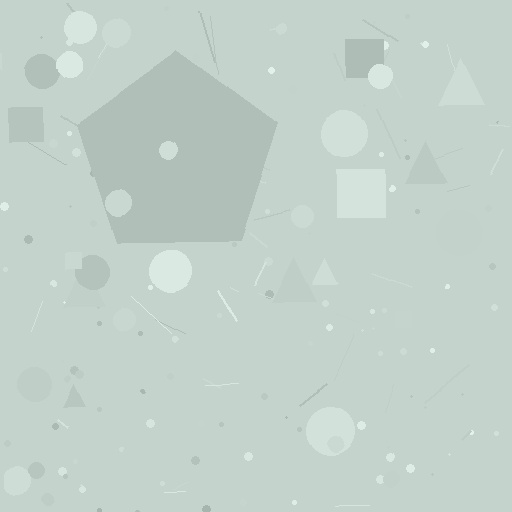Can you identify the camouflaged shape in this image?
The camouflaged shape is a pentagon.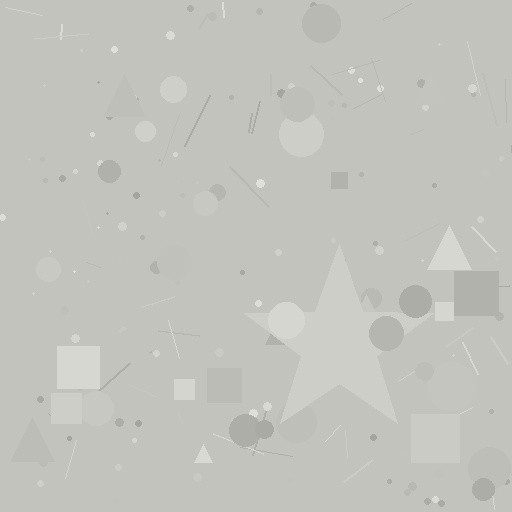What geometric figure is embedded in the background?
A star is embedded in the background.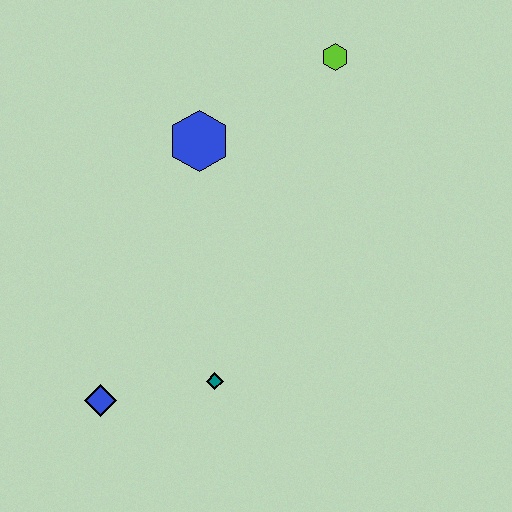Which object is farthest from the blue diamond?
The lime hexagon is farthest from the blue diamond.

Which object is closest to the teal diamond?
The blue diamond is closest to the teal diamond.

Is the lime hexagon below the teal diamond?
No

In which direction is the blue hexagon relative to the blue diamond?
The blue hexagon is above the blue diamond.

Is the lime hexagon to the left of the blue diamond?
No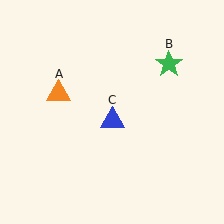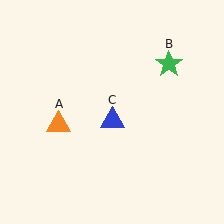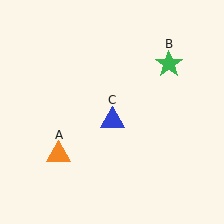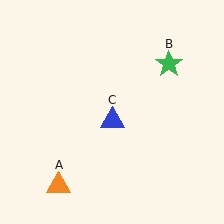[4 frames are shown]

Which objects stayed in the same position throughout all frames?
Green star (object B) and blue triangle (object C) remained stationary.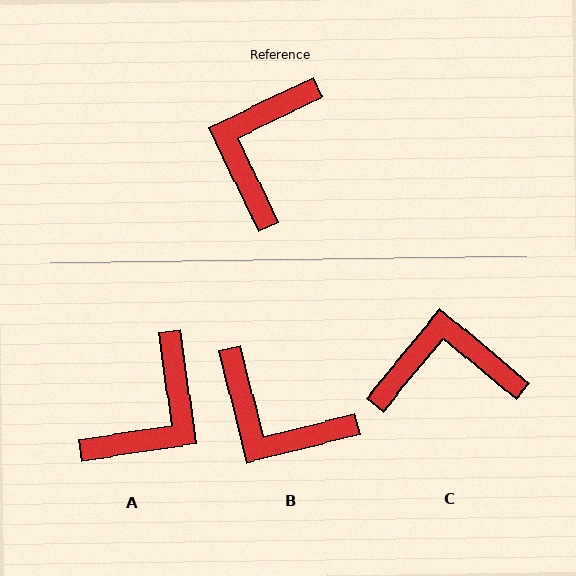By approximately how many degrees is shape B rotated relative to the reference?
Approximately 78 degrees counter-clockwise.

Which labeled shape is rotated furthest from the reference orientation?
A, about 163 degrees away.